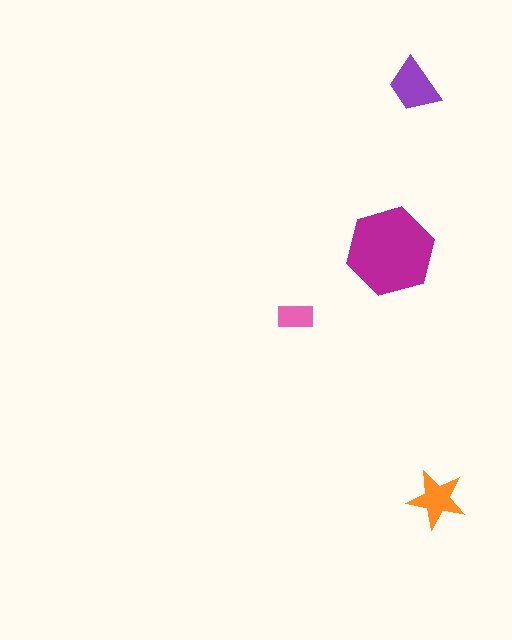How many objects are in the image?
There are 4 objects in the image.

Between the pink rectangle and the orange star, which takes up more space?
The orange star.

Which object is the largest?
The magenta hexagon.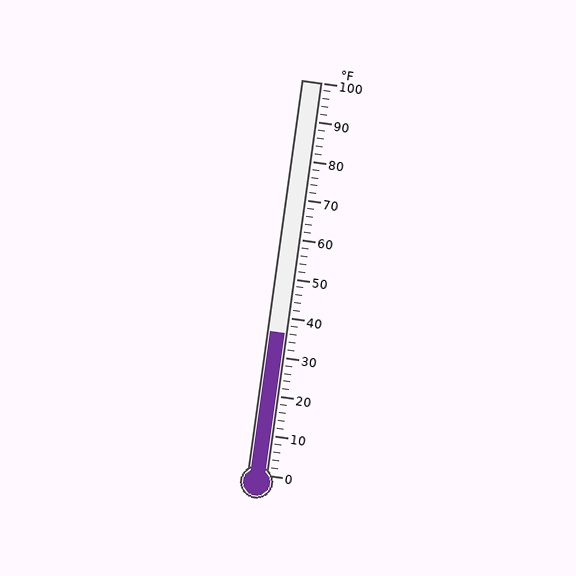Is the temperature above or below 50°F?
The temperature is below 50°F.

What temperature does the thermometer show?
The thermometer shows approximately 36°F.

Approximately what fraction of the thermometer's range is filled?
The thermometer is filled to approximately 35% of its range.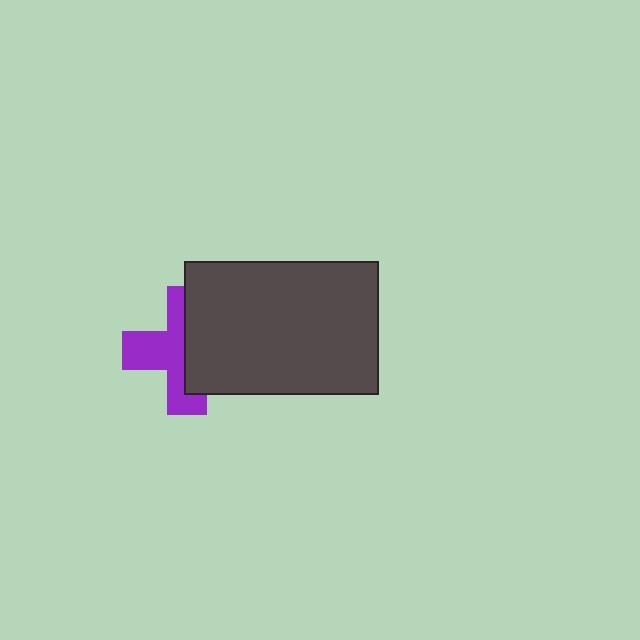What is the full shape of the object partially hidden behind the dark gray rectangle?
The partially hidden object is a purple cross.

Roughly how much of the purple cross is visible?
About half of it is visible (roughly 50%).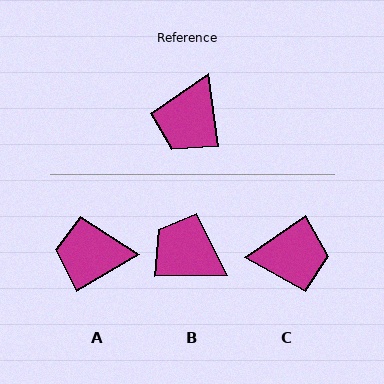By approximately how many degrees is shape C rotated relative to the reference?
Approximately 116 degrees counter-clockwise.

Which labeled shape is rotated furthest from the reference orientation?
C, about 116 degrees away.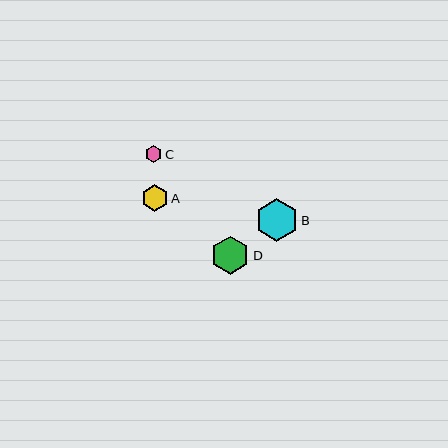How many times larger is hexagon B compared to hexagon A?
Hexagon B is approximately 1.6 times the size of hexagon A.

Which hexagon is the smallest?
Hexagon C is the smallest with a size of approximately 17 pixels.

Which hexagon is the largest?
Hexagon B is the largest with a size of approximately 43 pixels.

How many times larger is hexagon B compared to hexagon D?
Hexagon B is approximately 1.1 times the size of hexagon D.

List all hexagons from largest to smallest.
From largest to smallest: B, D, A, C.